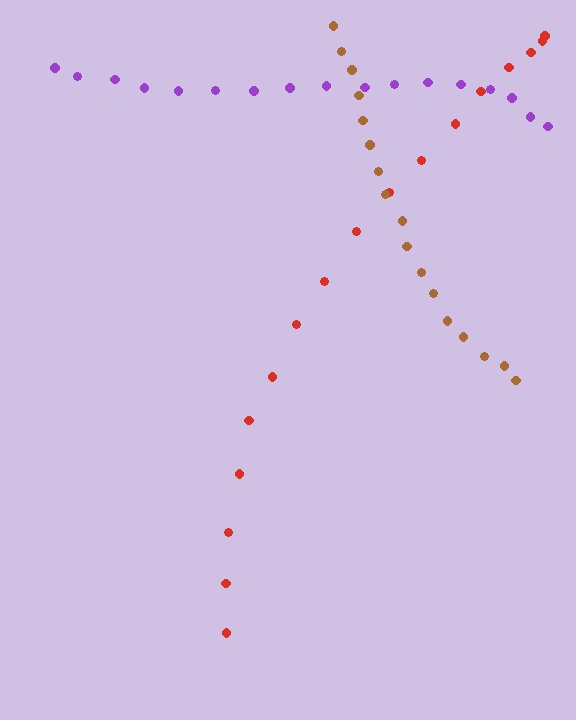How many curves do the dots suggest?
There are 3 distinct paths.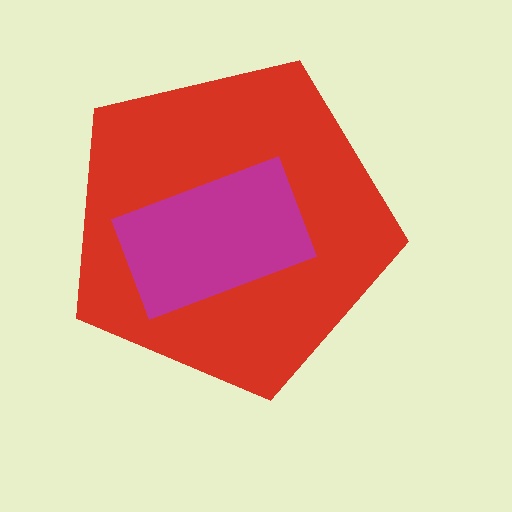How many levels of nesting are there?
2.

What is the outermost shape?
The red pentagon.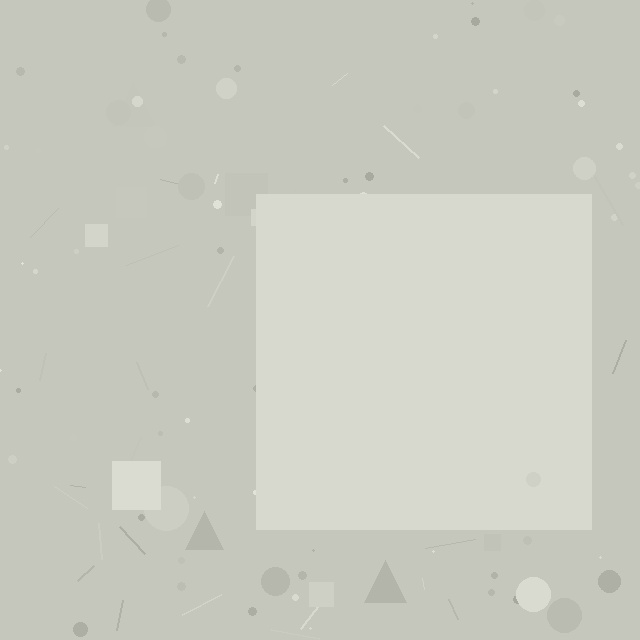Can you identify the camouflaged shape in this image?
The camouflaged shape is a square.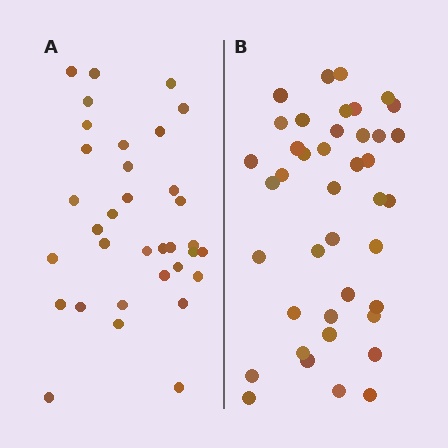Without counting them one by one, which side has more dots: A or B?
Region B (the right region) has more dots.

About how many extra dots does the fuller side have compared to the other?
Region B has roughly 8 or so more dots than region A.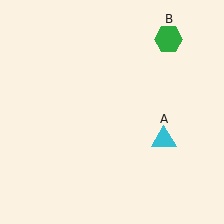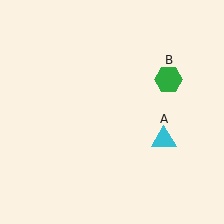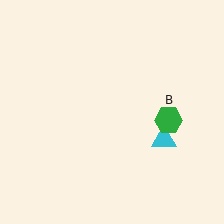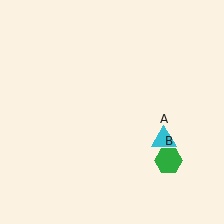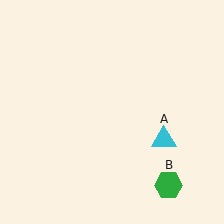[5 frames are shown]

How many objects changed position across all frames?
1 object changed position: green hexagon (object B).